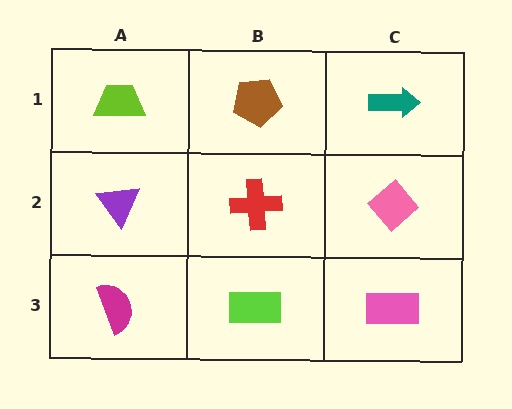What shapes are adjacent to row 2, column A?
A lime trapezoid (row 1, column A), a magenta semicircle (row 3, column A), a red cross (row 2, column B).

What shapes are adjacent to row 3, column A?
A purple triangle (row 2, column A), a lime rectangle (row 3, column B).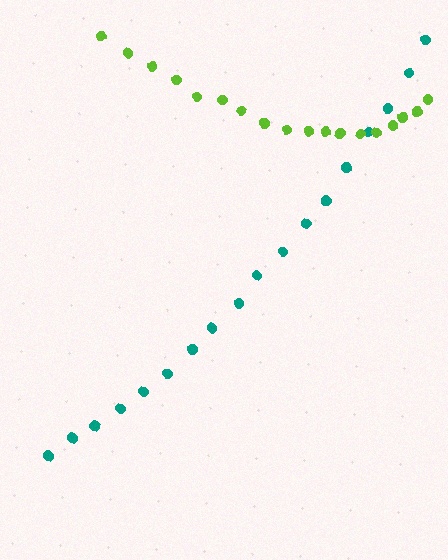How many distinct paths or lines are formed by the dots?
There are 2 distinct paths.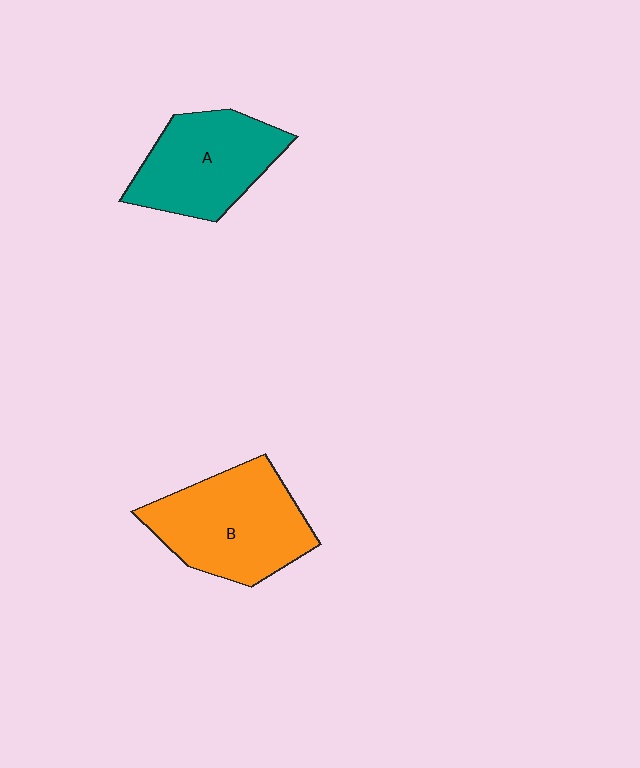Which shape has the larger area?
Shape B (orange).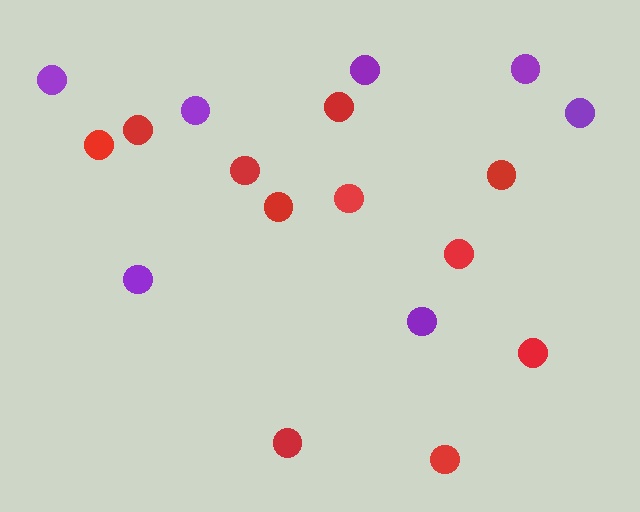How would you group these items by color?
There are 2 groups: one group of purple circles (7) and one group of red circles (11).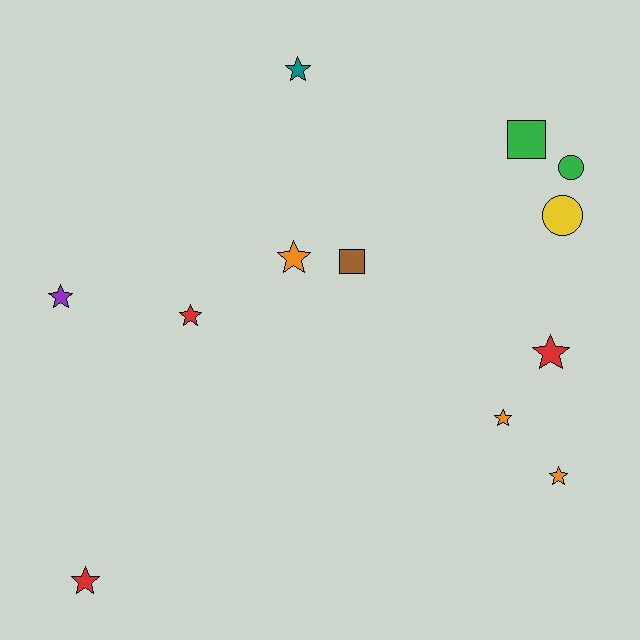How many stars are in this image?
There are 8 stars.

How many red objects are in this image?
There are 3 red objects.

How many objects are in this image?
There are 12 objects.